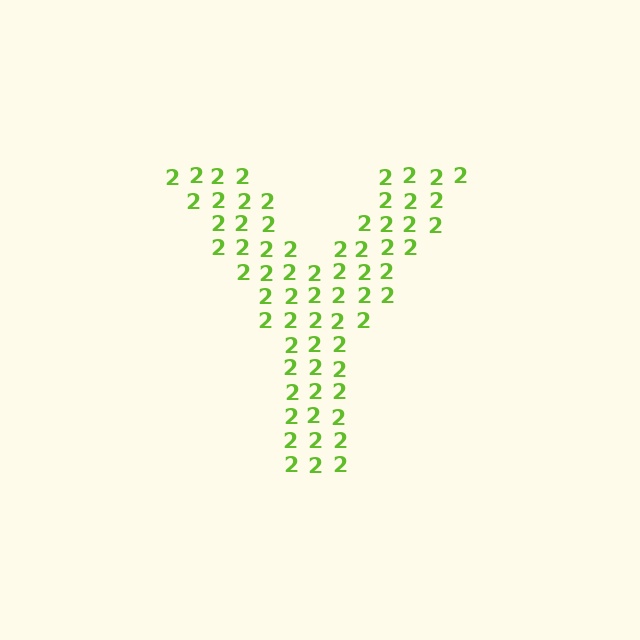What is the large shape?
The large shape is the letter Y.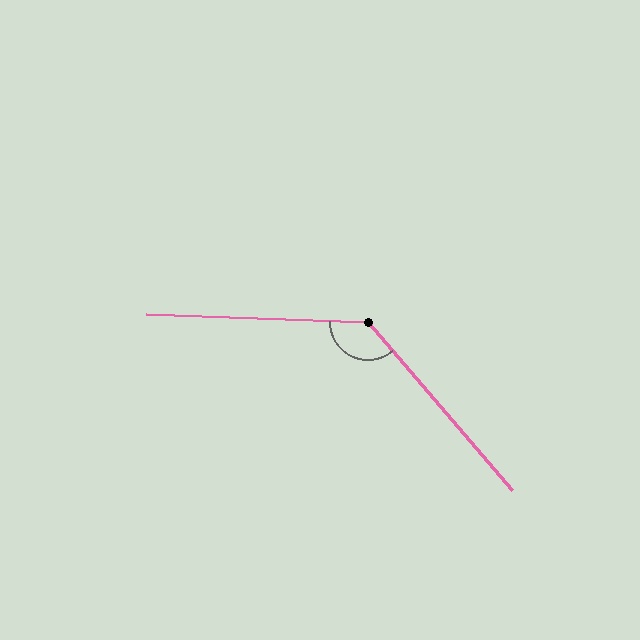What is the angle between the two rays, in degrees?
Approximately 133 degrees.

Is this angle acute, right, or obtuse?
It is obtuse.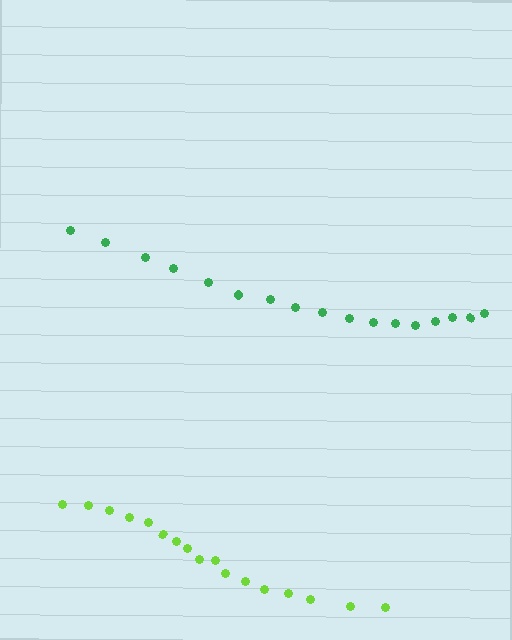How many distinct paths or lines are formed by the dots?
There are 2 distinct paths.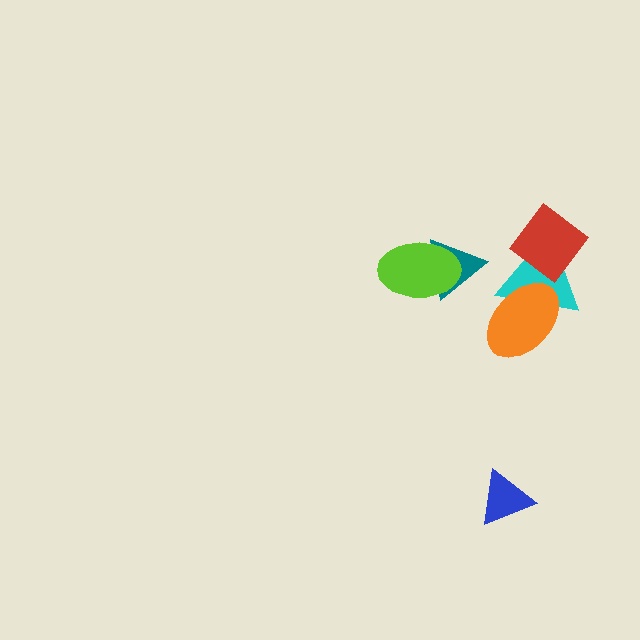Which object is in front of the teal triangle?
The lime ellipse is in front of the teal triangle.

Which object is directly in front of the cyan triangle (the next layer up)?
The orange ellipse is directly in front of the cyan triangle.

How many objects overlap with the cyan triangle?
2 objects overlap with the cyan triangle.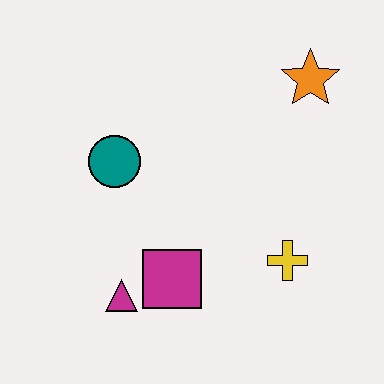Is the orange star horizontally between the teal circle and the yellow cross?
No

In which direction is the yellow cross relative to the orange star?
The yellow cross is below the orange star.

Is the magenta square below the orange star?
Yes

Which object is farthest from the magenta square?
The orange star is farthest from the magenta square.